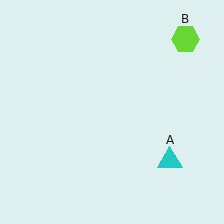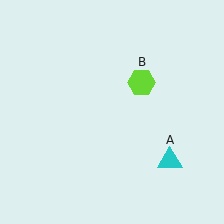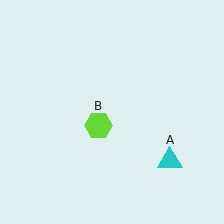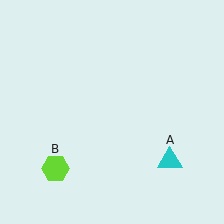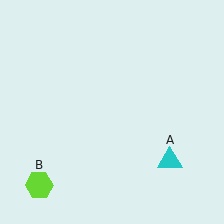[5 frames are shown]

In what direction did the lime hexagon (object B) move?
The lime hexagon (object B) moved down and to the left.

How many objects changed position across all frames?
1 object changed position: lime hexagon (object B).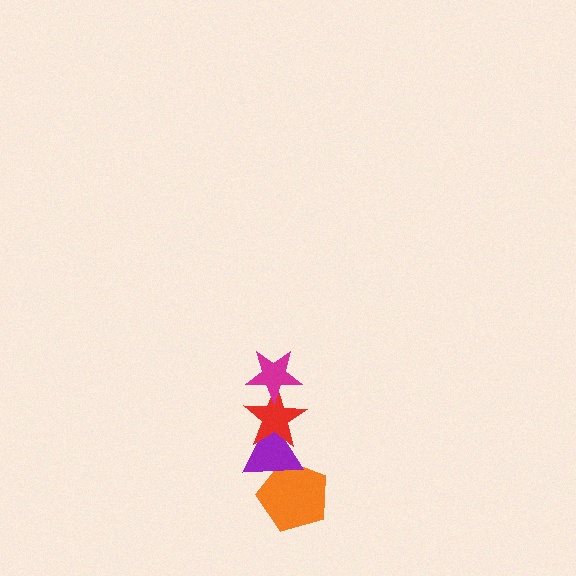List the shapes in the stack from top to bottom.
From top to bottom: the magenta star, the red star, the purple triangle, the orange pentagon.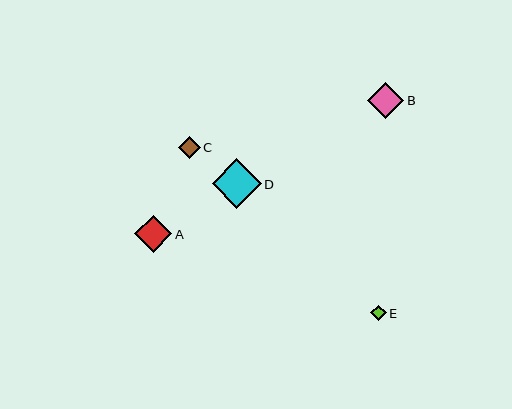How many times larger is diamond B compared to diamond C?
Diamond B is approximately 1.7 times the size of diamond C.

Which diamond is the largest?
Diamond D is the largest with a size of approximately 49 pixels.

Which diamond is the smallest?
Diamond E is the smallest with a size of approximately 15 pixels.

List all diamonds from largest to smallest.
From largest to smallest: D, A, B, C, E.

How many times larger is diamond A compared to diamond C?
Diamond A is approximately 1.7 times the size of diamond C.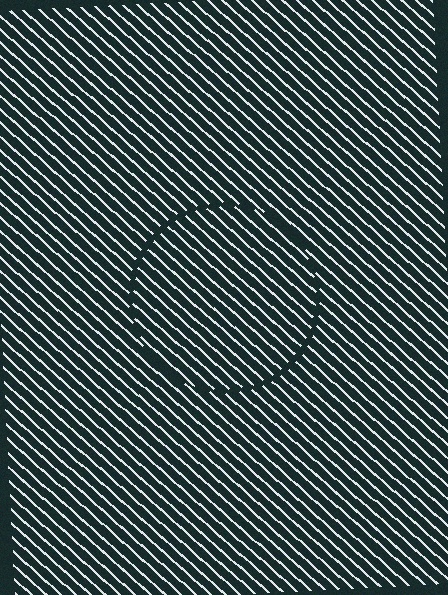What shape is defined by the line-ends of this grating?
An illusory circle. The interior of the shape contains the same grating, shifted by half a period — the contour is defined by the phase discontinuity where line-ends from the inner and outer gratings abut.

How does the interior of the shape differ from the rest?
The interior of the shape contains the same grating, shifted by half a period — the contour is defined by the phase discontinuity where line-ends from the inner and outer gratings abut.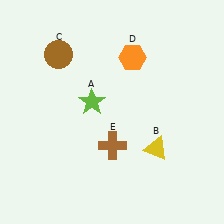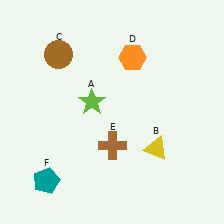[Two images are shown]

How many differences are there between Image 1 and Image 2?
There is 1 difference between the two images.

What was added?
A teal pentagon (F) was added in Image 2.